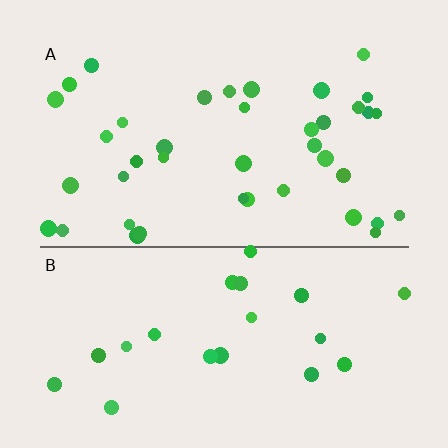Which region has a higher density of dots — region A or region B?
A (the top).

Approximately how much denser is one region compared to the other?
Approximately 1.9× — region A over region B.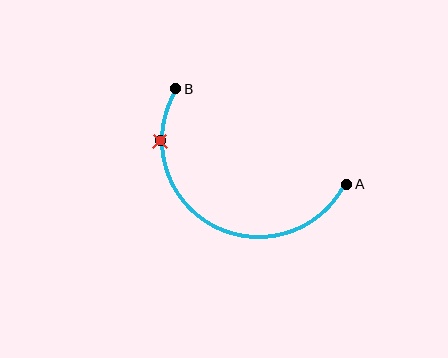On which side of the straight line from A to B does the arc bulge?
The arc bulges below the straight line connecting A and B.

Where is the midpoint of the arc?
The arc midpoint is the point on the curve farthest from the straight line joining A and B. It sits below that line.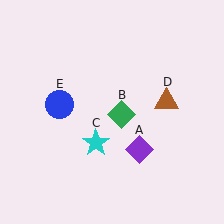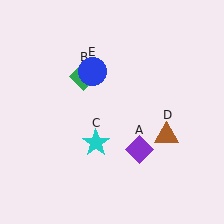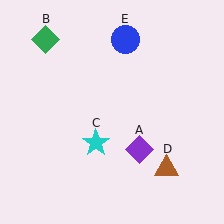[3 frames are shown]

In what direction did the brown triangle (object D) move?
The brown triangle (object D) moved down.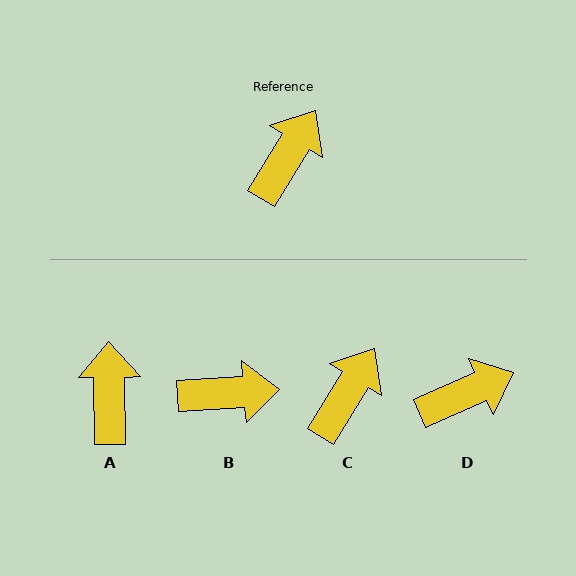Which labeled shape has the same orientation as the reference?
C.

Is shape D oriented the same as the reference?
No, it is off by about 35 degrees.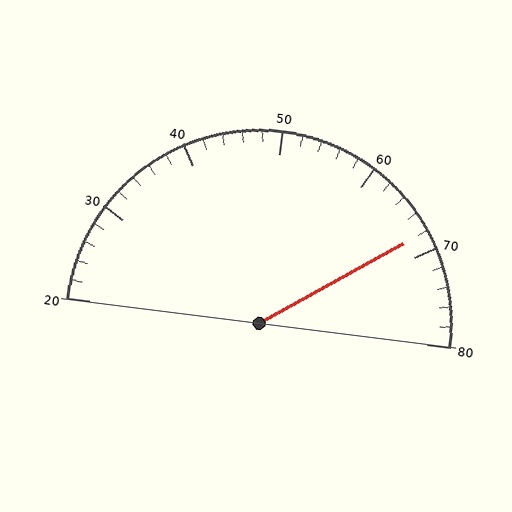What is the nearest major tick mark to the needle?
The nearest major tick mark is 70.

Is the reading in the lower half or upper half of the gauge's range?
The reading is in the upper half of the range (20 to 80).